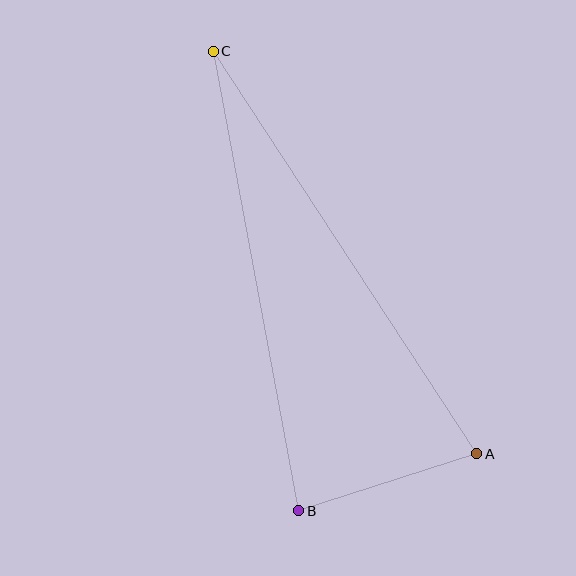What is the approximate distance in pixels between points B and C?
The distance between B and C is approximately 467 pixels.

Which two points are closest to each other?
Points A and B are closest to each other.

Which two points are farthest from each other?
Points A and C are farthest from each other.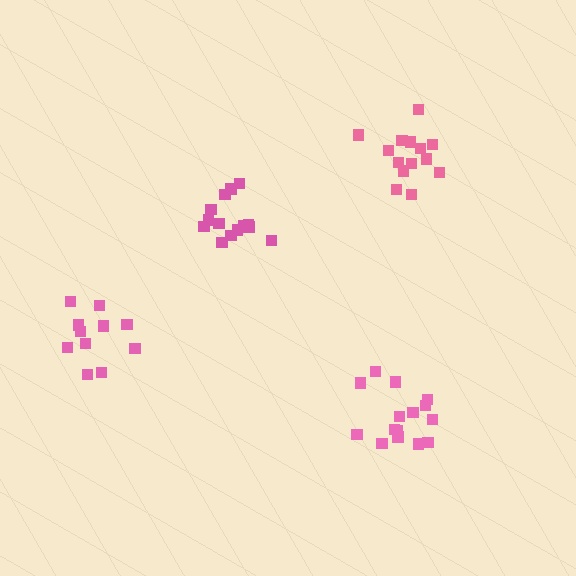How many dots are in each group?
Group 1: 11 dots, Group 2: 15 dots, Group 3: 14 dots, Group 4: 14 dots (54 total).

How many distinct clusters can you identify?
There are 4 distinct clusters.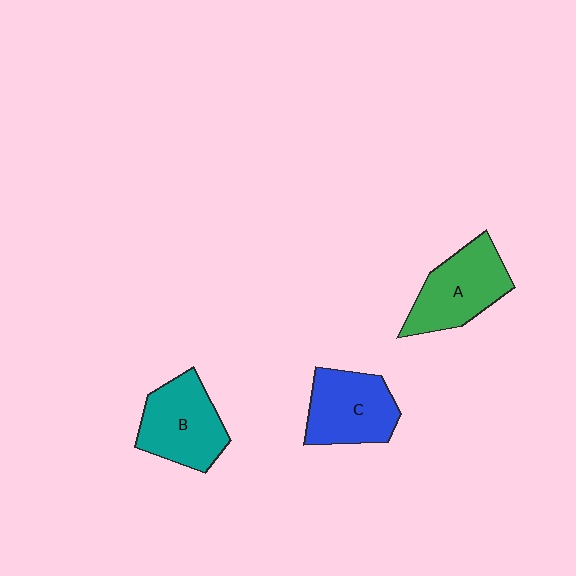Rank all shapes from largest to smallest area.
From largest to smallest: A (green), B (teal), C (blue).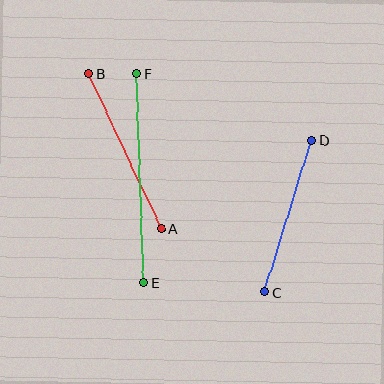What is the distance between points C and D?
The distance is approximately 159 pixels.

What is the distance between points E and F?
The distance is approximately 209 pixels.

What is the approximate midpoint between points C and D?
The midpoint is at approximately (288, 216) pixels.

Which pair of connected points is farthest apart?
Points E and F are farthest apart.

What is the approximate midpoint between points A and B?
The midpoint is at approximately (125, 151) pixels.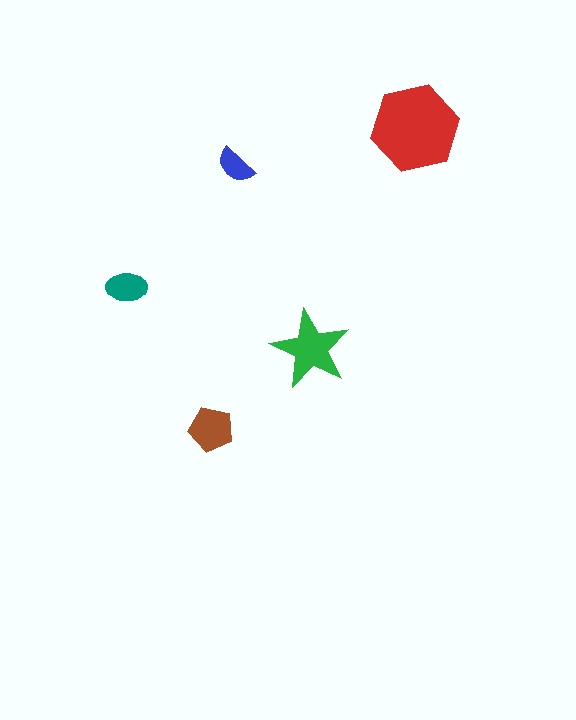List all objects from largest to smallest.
The red hexagon, the green star, the brown pentagon, the teal ellipse, the blue semicircle.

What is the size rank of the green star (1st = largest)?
2nd.